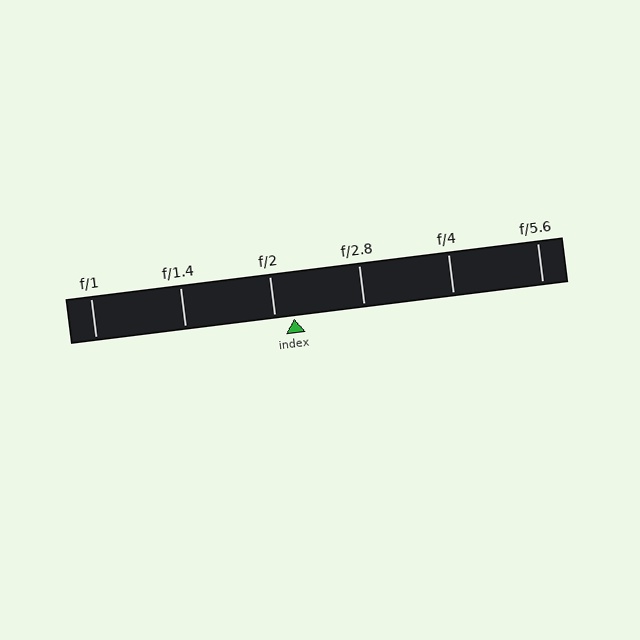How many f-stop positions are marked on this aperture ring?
There are 6 f-stop positions marked.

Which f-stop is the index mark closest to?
The index mark is closest to f/2.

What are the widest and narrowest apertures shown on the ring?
The widest aperture shown is f/1 and the narrowest is f/5.6.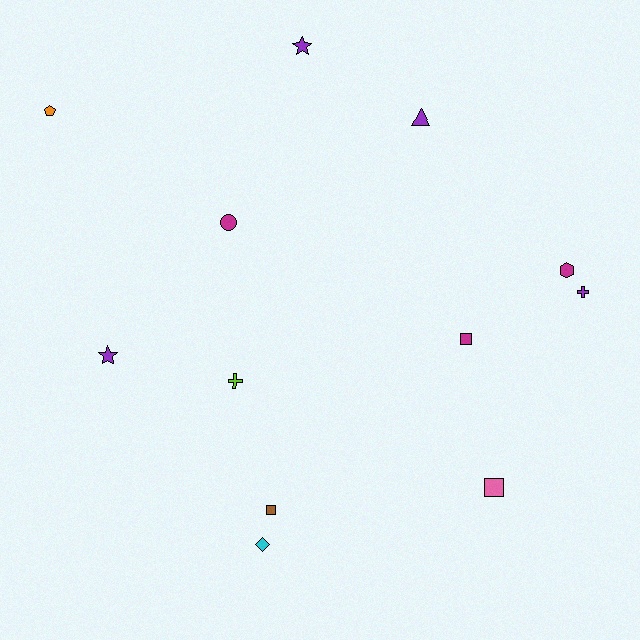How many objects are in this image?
There are 12 objects.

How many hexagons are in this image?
There is 1 hexagon.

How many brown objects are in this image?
There is 1 brown object.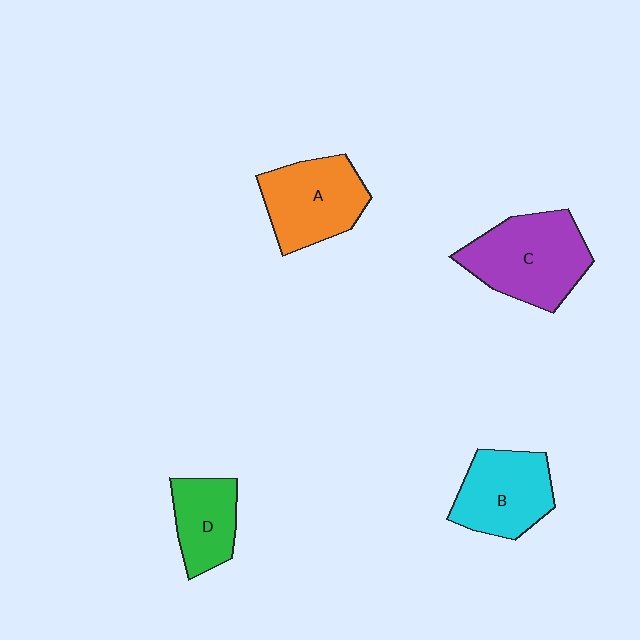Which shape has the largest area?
Shape C (purple).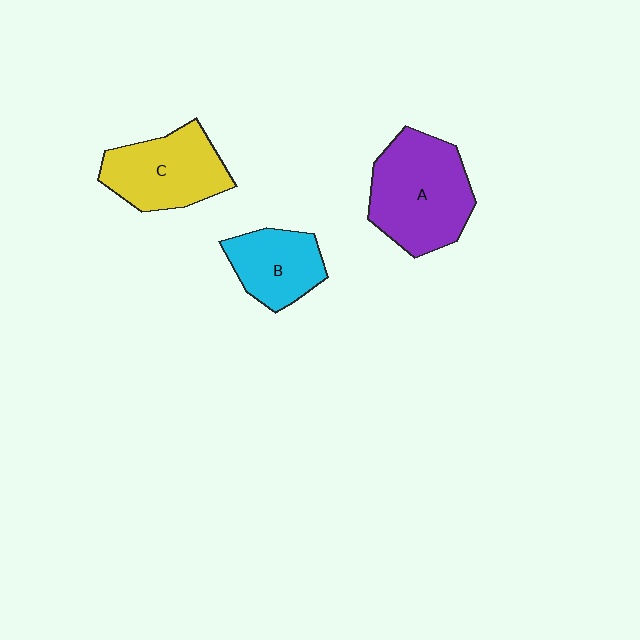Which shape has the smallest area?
Shape B (cyan).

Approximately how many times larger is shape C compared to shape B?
Approximately 1.3 times.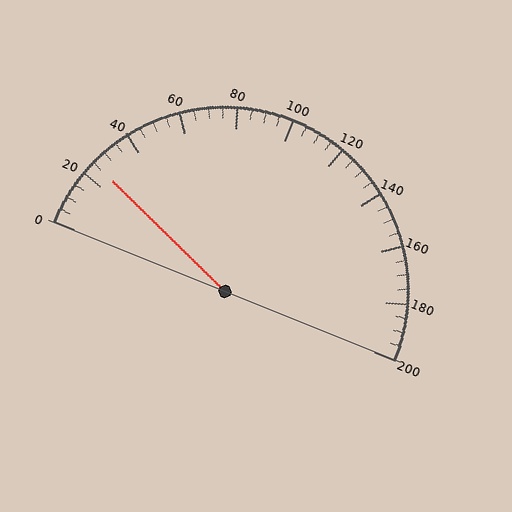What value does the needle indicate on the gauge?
The needle indicates approximately 25.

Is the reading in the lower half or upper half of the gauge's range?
The reading is in the lower half of the range (0 to 200).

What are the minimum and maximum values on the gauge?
The gauge ranges from 0 to 200.